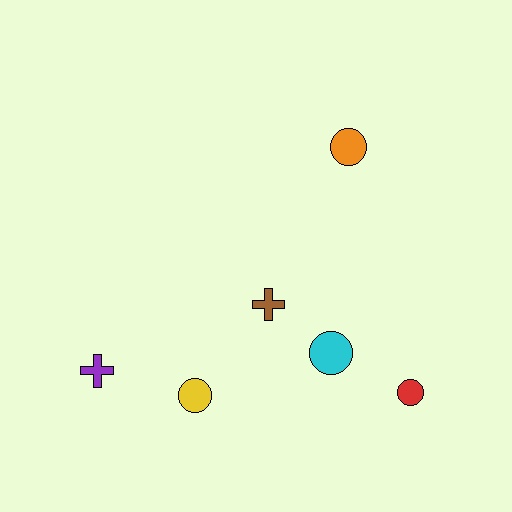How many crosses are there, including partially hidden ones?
There are 2 crosses.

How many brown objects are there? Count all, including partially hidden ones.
There is 1 brown object.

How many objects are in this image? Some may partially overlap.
There are 6 objects.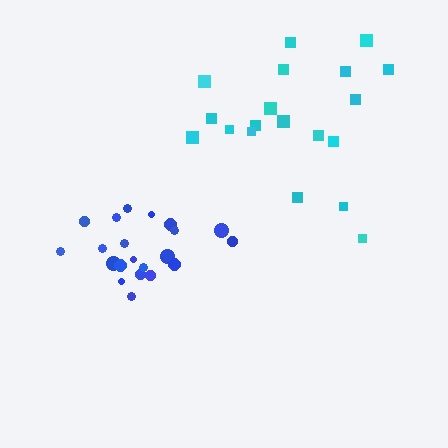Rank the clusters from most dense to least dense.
blue, cyan.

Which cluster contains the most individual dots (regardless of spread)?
Blue (21).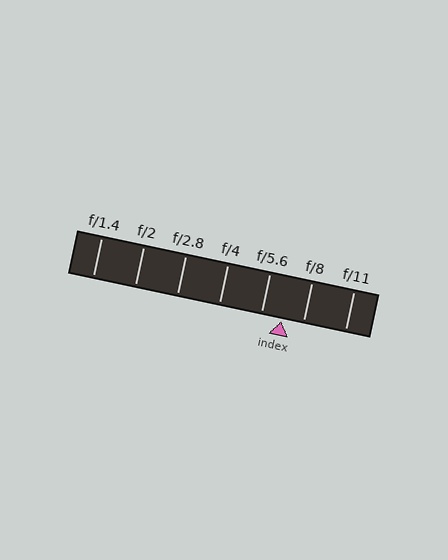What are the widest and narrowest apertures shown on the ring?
The widest aperture shown is f/1.4 and the narrowest is f/11.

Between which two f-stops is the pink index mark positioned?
The index mark is between f/5.6 and f/8.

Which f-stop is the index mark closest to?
The index mark is closest to f/5.6.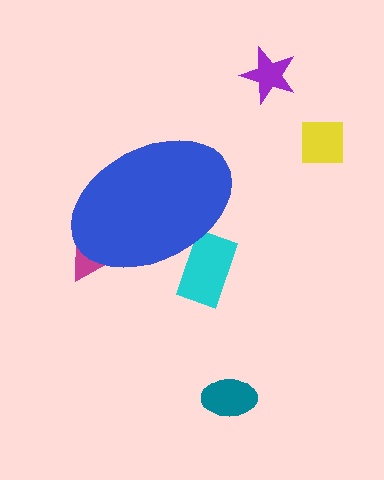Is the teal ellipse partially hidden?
No, the teal ellipse is fully visible.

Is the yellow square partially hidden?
No, the yellow square is fully visible.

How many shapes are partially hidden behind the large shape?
2 shapes are partially hidden.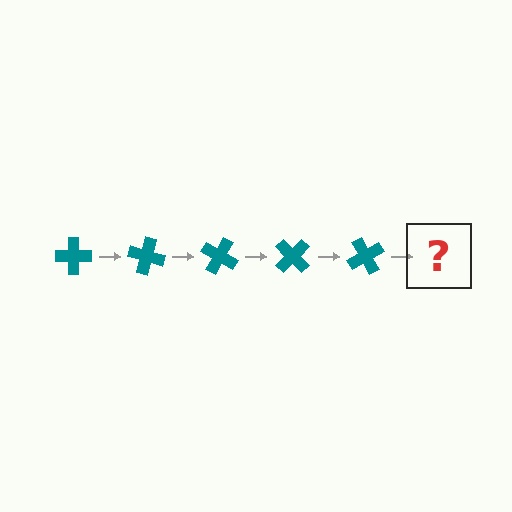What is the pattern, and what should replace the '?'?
The pattern is that the cross rotates 15 degrees each step. The '?' should be a teal cross rotated 75 degrees.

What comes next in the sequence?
The next element should be a teal cross rotated 75 degrees.